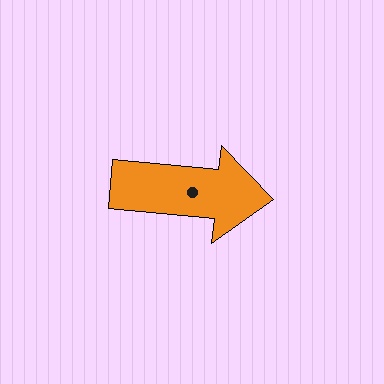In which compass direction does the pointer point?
East.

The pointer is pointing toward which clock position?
Roughly 3 o'clock.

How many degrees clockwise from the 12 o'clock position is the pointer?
Approximately 95 degrees.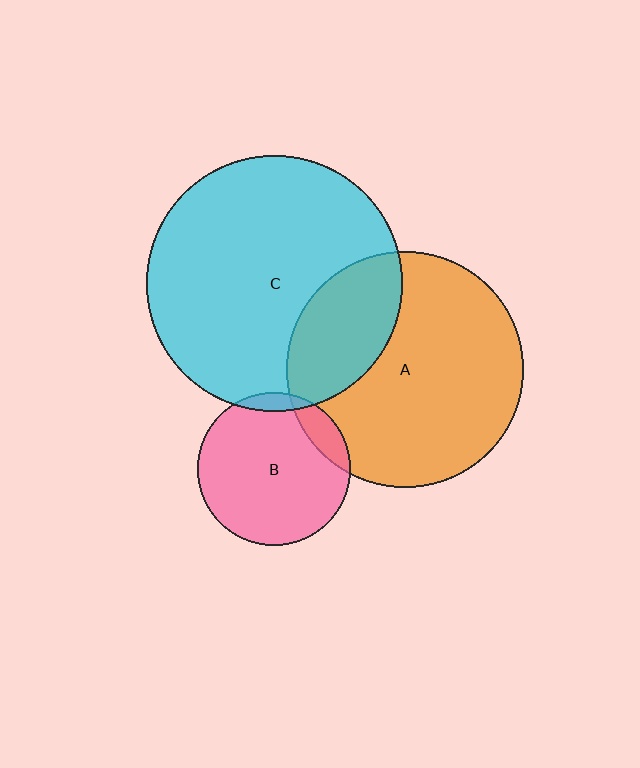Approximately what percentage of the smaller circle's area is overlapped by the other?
Approximately 5%.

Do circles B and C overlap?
Yes.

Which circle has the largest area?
Circle C (cyan).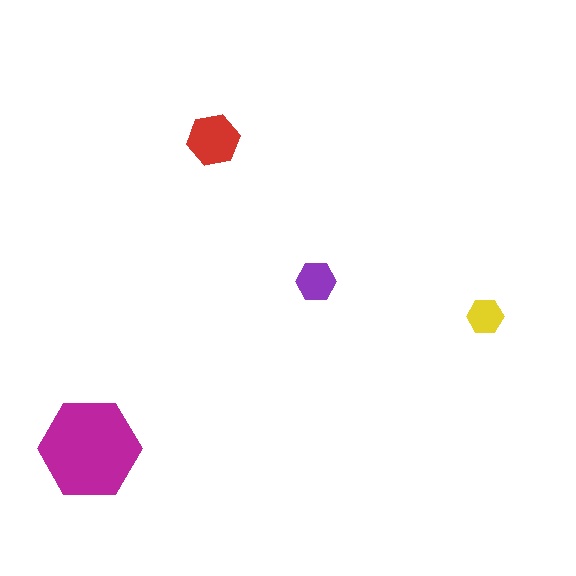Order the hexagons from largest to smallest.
the magenta one, the red one, the purple one, the yellow one.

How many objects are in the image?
There are 4 objects in the image.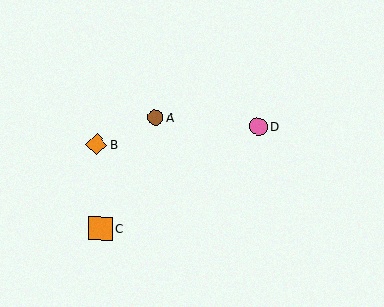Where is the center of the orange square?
The center of the orange square is at (100, 228).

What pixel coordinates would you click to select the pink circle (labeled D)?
Click at (259, 126) to select the pink circle D.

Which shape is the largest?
The orange square (labeled C) is the largest.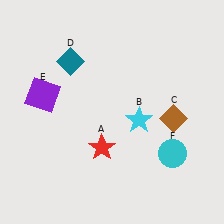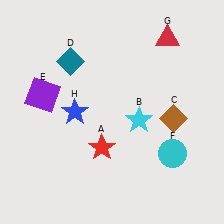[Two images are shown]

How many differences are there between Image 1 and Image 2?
There are 2 differences between the two images.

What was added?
A red triangle (G), a blue star (H) were added in Image 2.